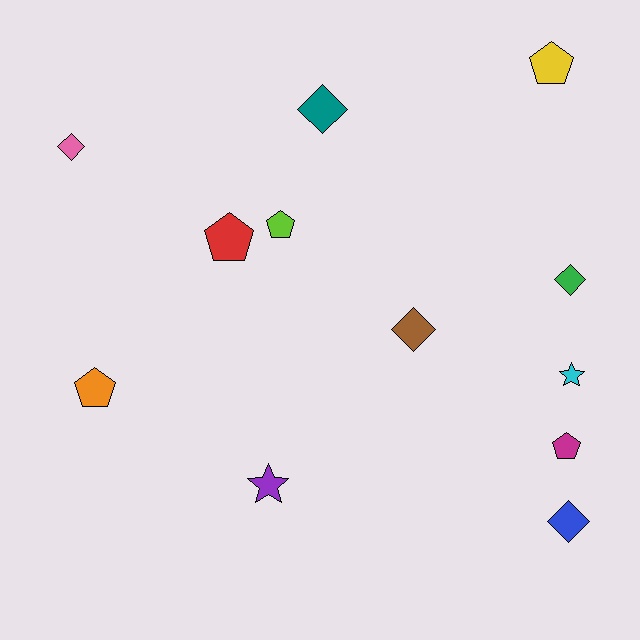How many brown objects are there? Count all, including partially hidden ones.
There is 1 brown object.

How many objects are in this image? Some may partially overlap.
There are 12 objects.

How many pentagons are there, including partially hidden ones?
There are 5 pentagons.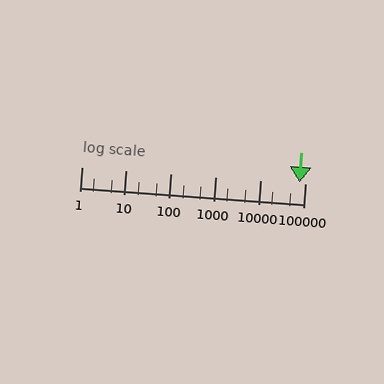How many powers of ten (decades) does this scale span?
The scale spans 5 decades, from 1 to 100000.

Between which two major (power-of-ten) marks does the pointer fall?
The pointer is between 10000 and 100000.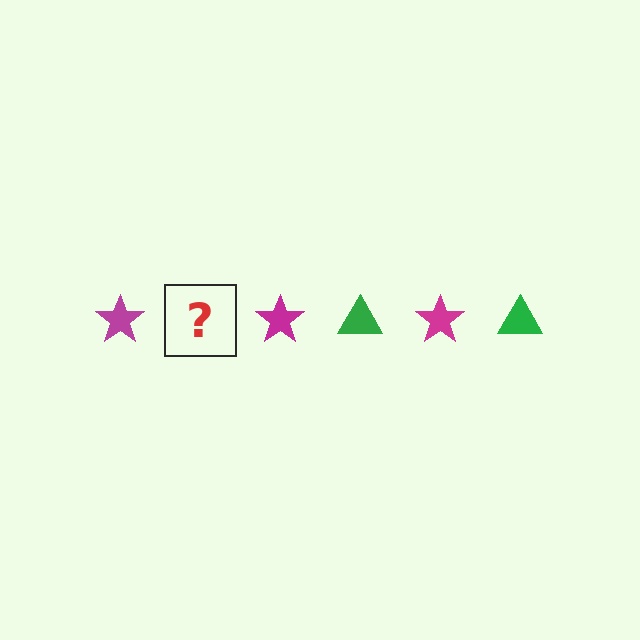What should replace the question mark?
The question mark should be replaced with a green triangle.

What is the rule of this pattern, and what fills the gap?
The rule is that the pattern alternates between magenta star and green triangle. The gap should be filled with a green triangle.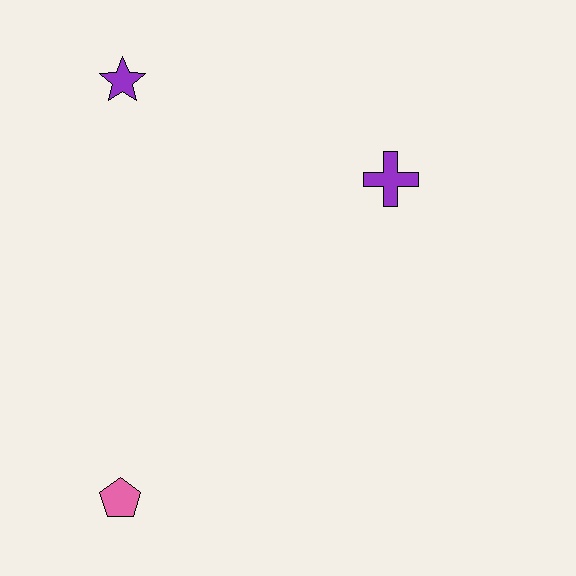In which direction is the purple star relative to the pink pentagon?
The purple star is above the pink pentagon.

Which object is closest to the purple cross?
The purple star is closest to the purple cross.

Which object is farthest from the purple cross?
The pink pentagon is farthest from the purple cross.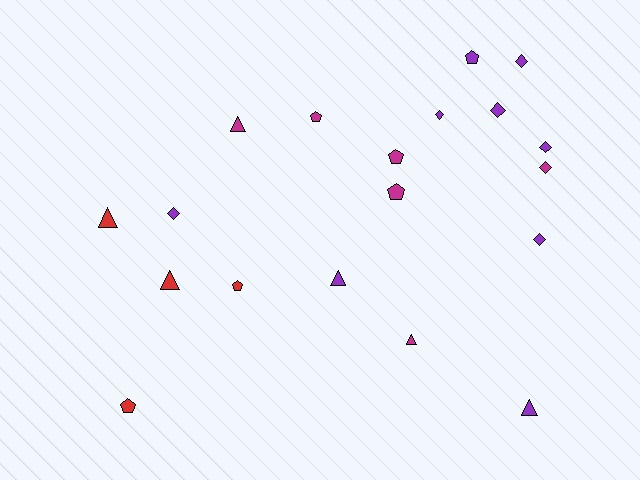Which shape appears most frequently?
Diamond, with 7 objects.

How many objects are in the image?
There are 19 objects.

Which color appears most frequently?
Purple, with 9 objects.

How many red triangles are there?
There are 2 red triangles.